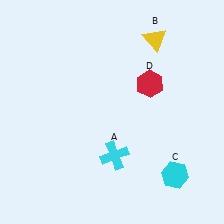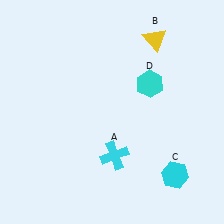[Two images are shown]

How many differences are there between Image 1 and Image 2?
There is 1 difference between the two images.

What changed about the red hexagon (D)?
In Image 1, D is red. In Image 2, it changed to cyan.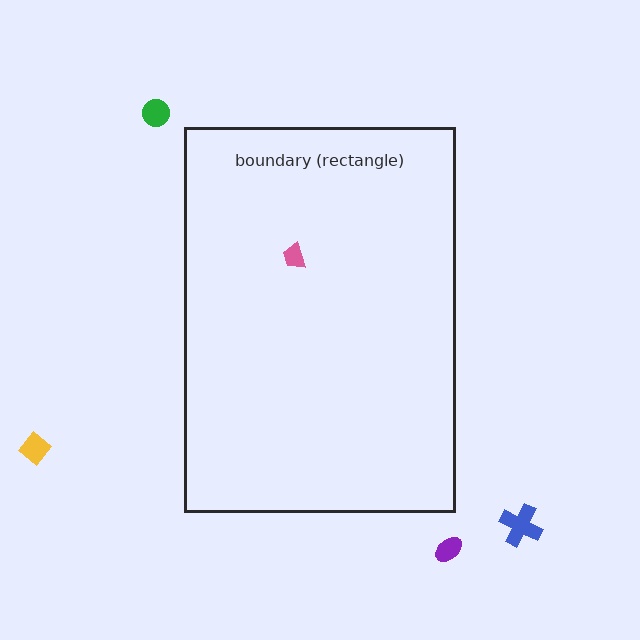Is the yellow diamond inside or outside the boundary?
Outside.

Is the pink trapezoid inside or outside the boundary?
Inside.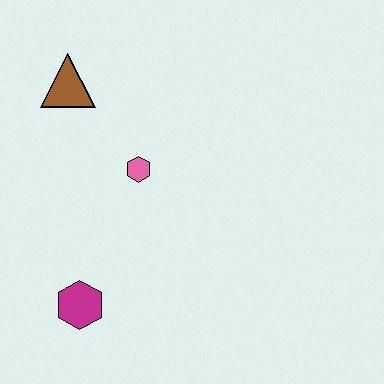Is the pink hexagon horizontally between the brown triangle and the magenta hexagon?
No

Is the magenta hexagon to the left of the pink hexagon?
Yes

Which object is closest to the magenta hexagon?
The pink hexagon is closest to the magenta hexagon.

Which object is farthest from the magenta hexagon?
The brown triangle is farthest from the magenta hexagon.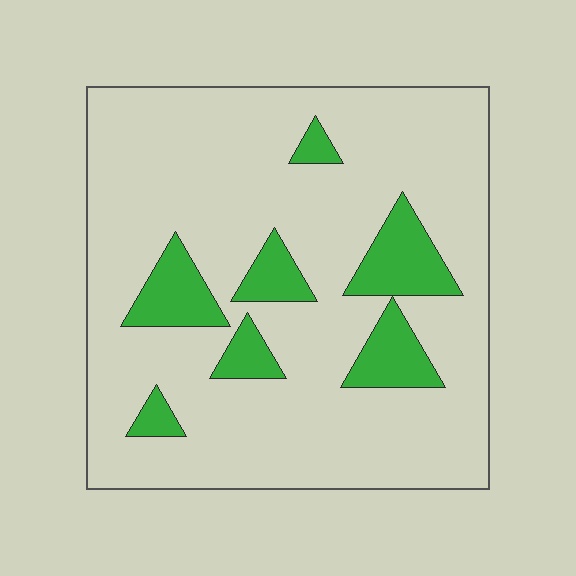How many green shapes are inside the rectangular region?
7.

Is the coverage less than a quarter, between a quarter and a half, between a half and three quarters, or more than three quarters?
Less than a quarter.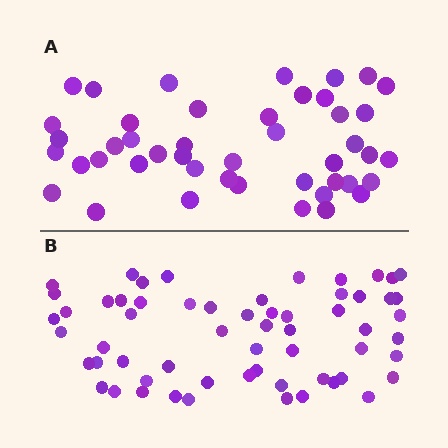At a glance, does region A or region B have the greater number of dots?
Region B (the bottom region) has more dots.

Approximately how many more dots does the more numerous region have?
Region B has approximately 15 more dots than region A.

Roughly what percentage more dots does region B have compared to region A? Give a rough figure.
About 35% more.